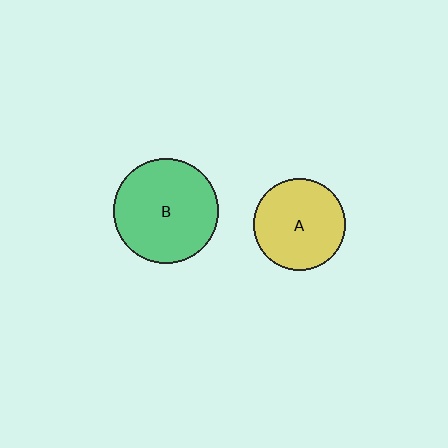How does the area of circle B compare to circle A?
Approximately 1.3 times.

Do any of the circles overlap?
No, none of the circles overlap.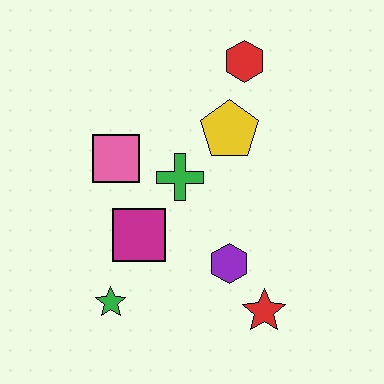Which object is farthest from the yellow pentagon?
The green star is farthest from the yellow pentagon.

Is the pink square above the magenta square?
Yes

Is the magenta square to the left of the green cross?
Yes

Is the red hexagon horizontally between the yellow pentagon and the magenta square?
No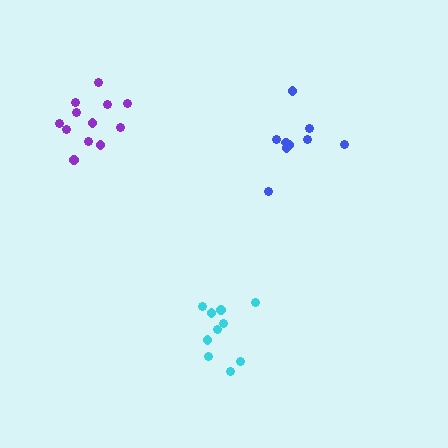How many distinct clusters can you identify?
There are 3 distinct clusters.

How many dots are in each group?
Group 1: 12 dots, Group 2: 9 dots, Group 3: 10 dots (31 total).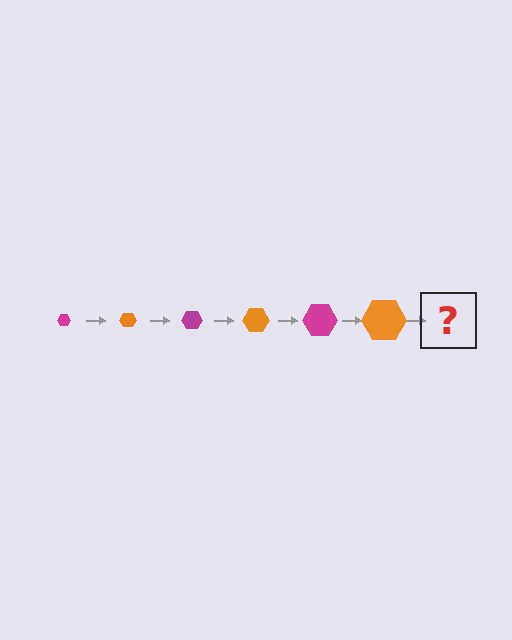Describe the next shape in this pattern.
It should be a magenta hexagon, larger than the previous one.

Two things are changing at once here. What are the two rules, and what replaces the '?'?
The two rules are that the hexagon grows larger each step and the color cycles through magenta and orange. The '?' should be a magenta hexagon, larger than the previous one.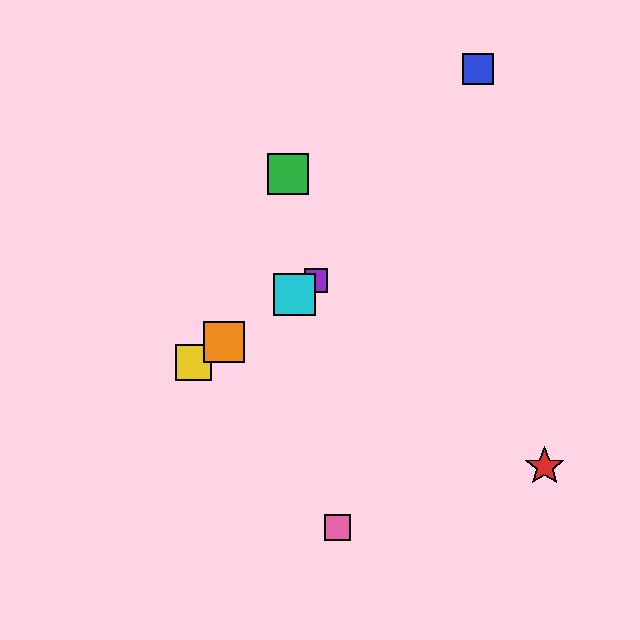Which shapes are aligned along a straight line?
The yellow square, the purple square, the orange square, the cyan square are aligned along a straight line.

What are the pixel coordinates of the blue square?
The blue square is at (478, 69).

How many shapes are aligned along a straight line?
4 shapes (the yellow square, the purple square, the orange square, the cyan square) are aligned along a straight line.